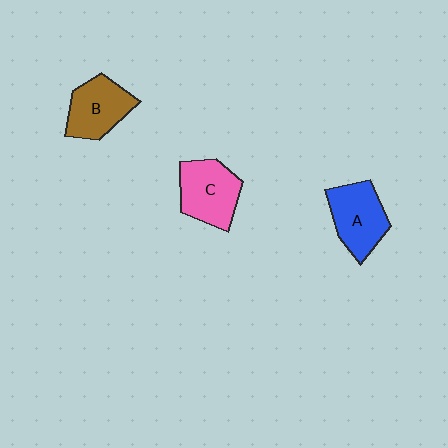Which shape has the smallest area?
Shape B (brown).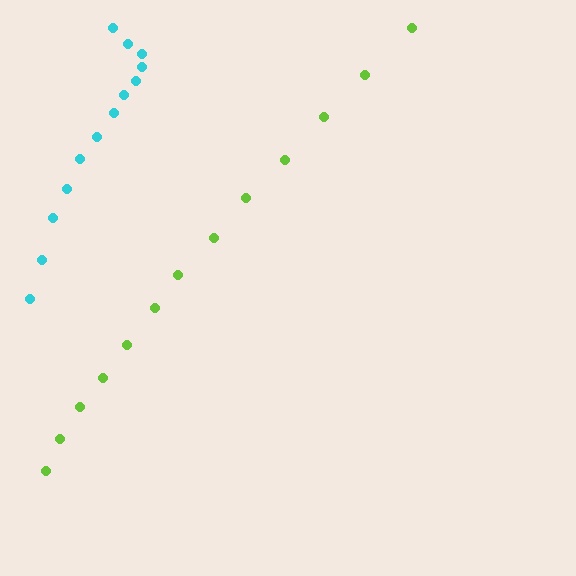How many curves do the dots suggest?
There are 2 distinct paths.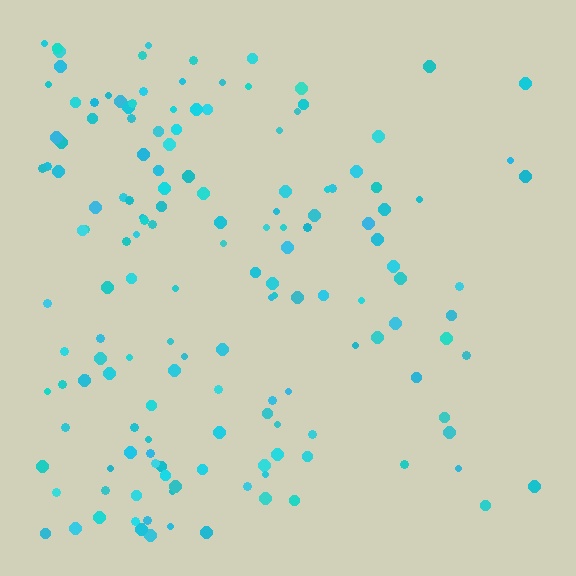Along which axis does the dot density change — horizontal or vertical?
Horizontal.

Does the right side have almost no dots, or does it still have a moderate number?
Still a moderate number, just noticeably fewer than the left.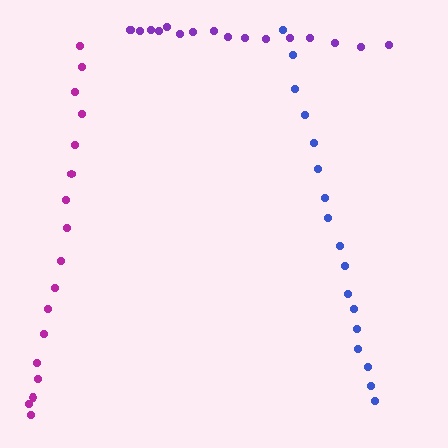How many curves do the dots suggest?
There are 3 distinct paths.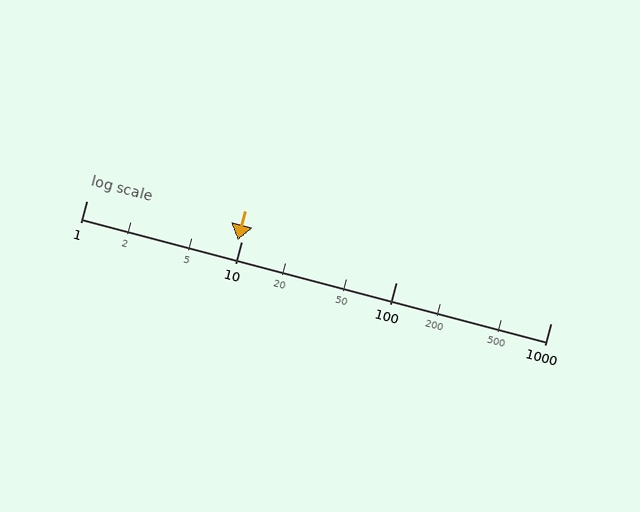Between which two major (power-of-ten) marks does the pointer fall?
The pointer is between 1 and 10.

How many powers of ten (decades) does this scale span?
The scale spans 3 decades, from 1 to 1000.